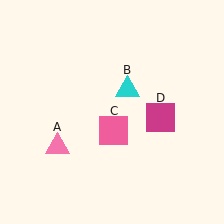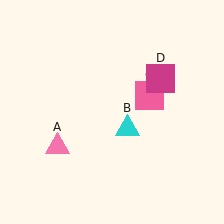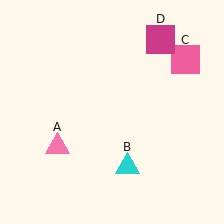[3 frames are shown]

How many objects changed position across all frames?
3 objects changed position: cyan triangle (object B), pink square (object C), magenta square (object D).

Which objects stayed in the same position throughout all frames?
Pink triangle (object A) remained stationary.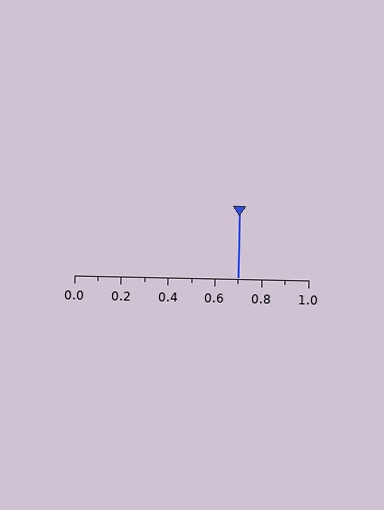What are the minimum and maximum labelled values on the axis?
The axis runs from 0.0 to 1.0.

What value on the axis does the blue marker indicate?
The marker indicates approximately 0.7.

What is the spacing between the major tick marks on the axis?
The major ticks are spaced 0.2 apart.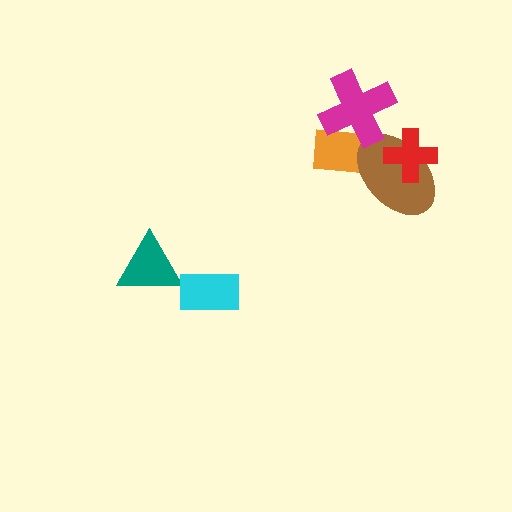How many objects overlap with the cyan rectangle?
0 objects overlap with the cyan rectangle.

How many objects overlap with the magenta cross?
2 objects overlap with the magenta cross.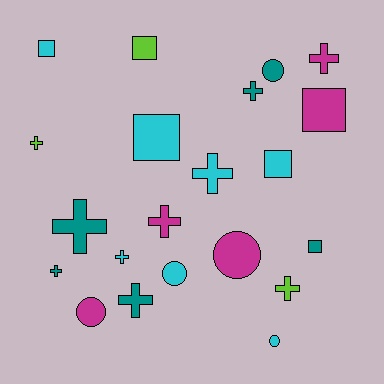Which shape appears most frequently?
Cross, with 10 objects.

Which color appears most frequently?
Cyan, with 7 objects.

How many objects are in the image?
There are 21 objects.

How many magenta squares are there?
There is 1 magenta square.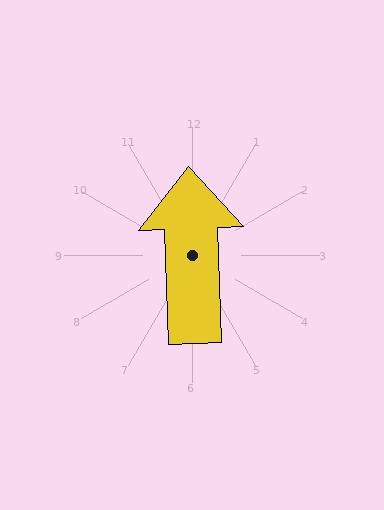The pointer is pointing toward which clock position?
Roughly 12 o'clock.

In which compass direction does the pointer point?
North.